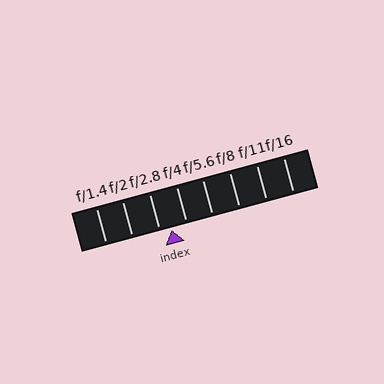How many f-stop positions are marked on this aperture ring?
There are 8 f-stop positions marked.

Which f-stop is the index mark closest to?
The index mark is closest to f/2.8.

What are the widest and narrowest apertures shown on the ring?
The widest aperture shown is f/1.4 and the narrowest is f/16.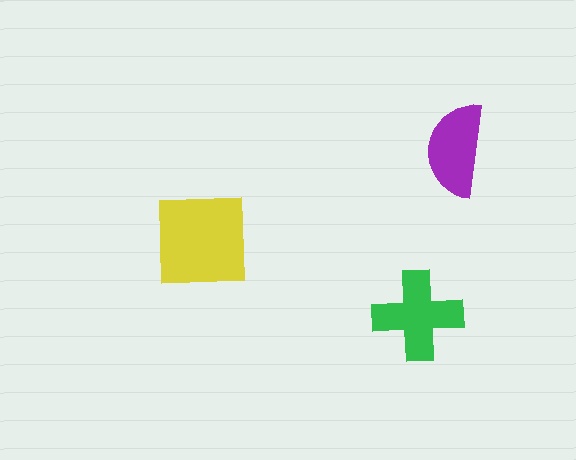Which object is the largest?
The yellow square.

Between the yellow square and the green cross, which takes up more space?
The yellow square.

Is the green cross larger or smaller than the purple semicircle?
Larger.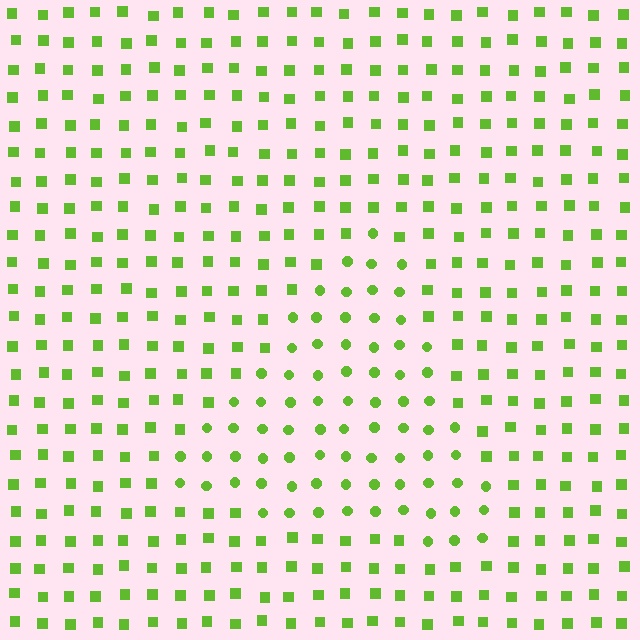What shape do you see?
I see a triangle.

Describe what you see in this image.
The image is filled with small lime elements arranged in a uniform grid. A triangle-shaped region contains circles, while the surrounding area contains squares. The boundary is defined purely by the change in element shape.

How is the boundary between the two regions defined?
The boundary is defined by a change in element shape: circles inside vs. squares outside. All elements share the same color and spacing.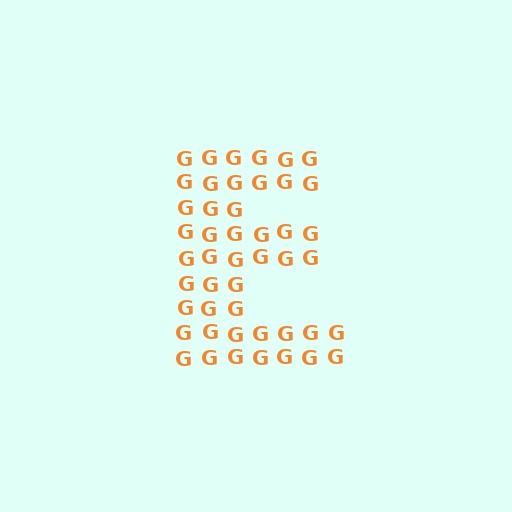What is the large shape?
The large shape is the letter E.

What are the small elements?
The small elements are letter G's.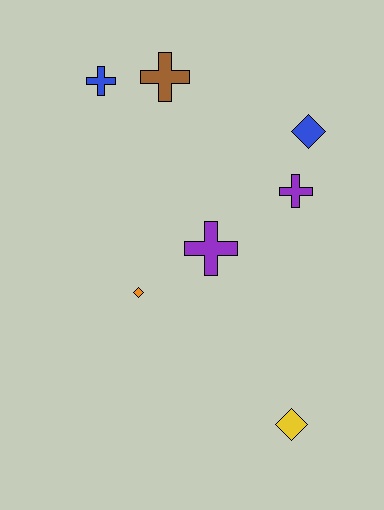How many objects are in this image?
There are 7 objects.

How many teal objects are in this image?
There are no teal objects.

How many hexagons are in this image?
There are no hexagons.